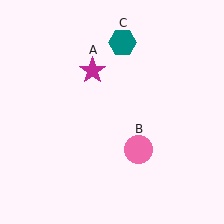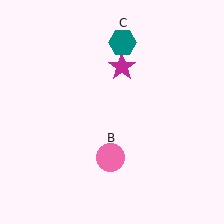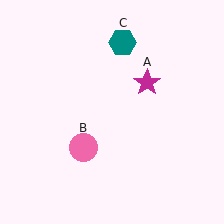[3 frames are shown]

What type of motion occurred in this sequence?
The magenta star (object A), pink circle (object B) rotated clockwise around the center of the scene.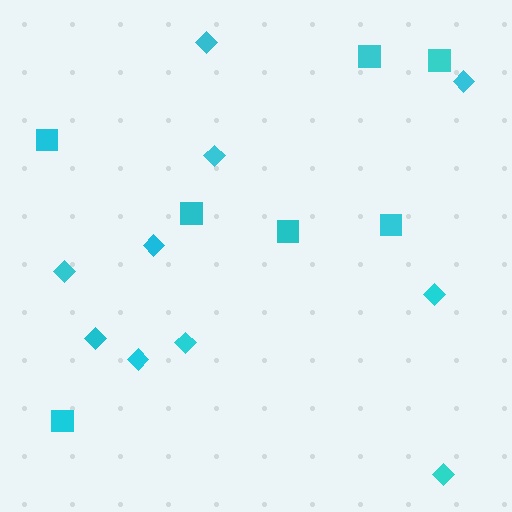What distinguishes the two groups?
There are 2 groups: one group of diamonds (10) and one group of squares (7).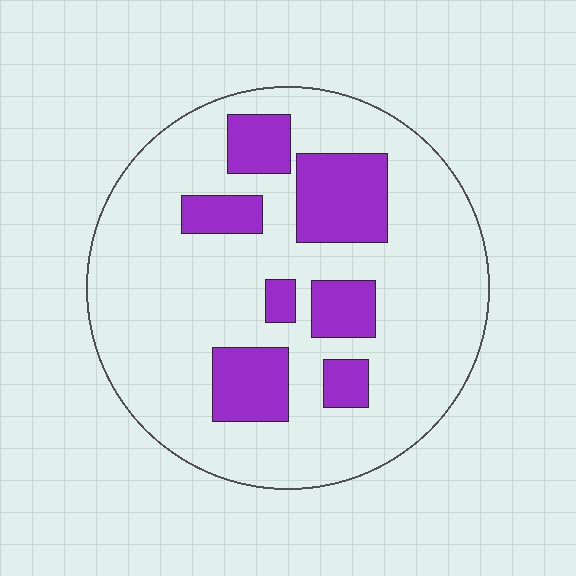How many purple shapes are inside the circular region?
7.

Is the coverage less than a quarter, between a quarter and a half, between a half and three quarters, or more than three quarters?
Less than a quarter.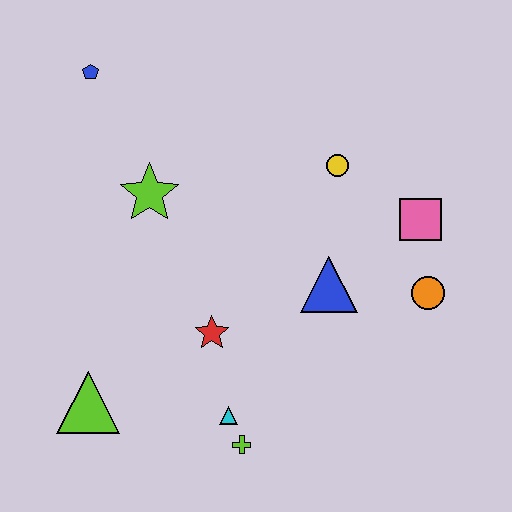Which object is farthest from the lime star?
The orange circle is farthest from the lime star.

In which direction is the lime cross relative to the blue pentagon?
The lime cross is below the blue pentagon.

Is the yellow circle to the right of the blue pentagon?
Yes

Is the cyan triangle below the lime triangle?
Yes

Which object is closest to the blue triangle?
The orange circle is closest to the blue triangle.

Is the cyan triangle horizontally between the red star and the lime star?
No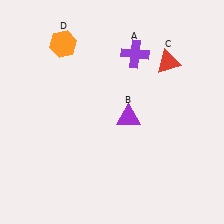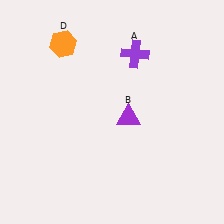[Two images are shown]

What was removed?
The red triangle (C) was removed in Image 2.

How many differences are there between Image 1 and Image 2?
There is 1 difference between the two images.